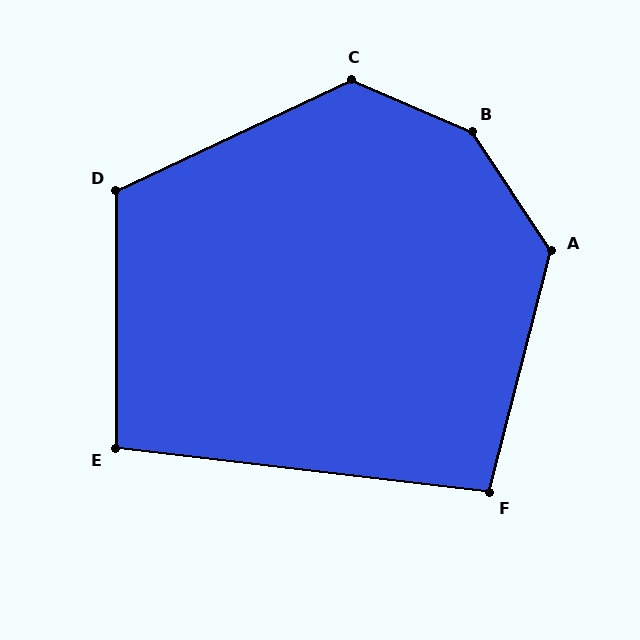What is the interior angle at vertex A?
Approximately 132 degrees (obtuse).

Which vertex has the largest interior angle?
B, at approximately 147 degrees.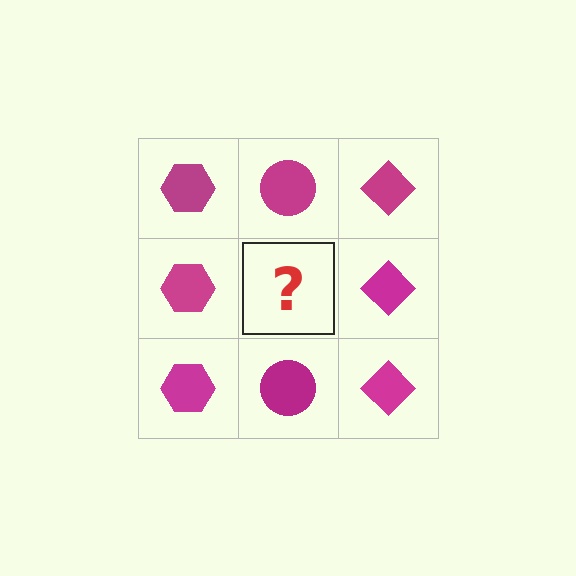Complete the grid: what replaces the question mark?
The question mark should be replaced with a magenta circle.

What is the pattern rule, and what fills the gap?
The rule is that each column has a consistent shape. The gap should be filled with a magenta circle.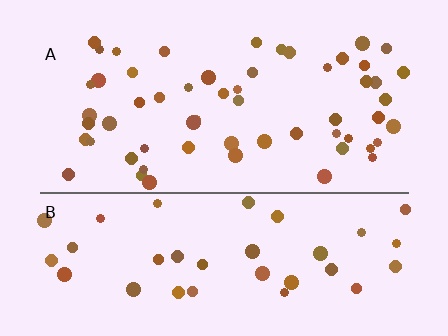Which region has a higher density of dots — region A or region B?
A (the top).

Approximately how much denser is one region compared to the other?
Approximately 1.5× — region A over region B.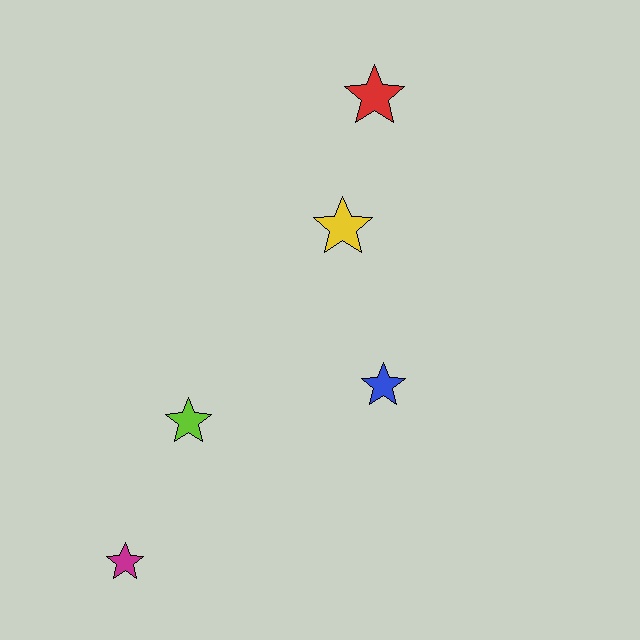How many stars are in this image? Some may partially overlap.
There are 5 stars.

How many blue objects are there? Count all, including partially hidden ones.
There is 1 blue object.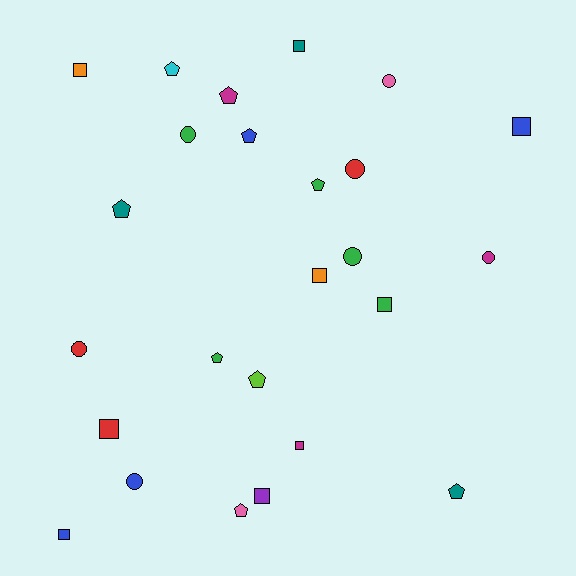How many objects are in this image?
There are 25 objects.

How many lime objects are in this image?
There is 1 lime object.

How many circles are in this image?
There are 7 circles.